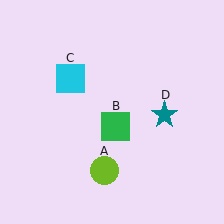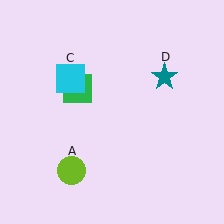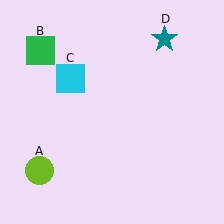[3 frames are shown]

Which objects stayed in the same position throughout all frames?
Cyan square (object C) remained stationary.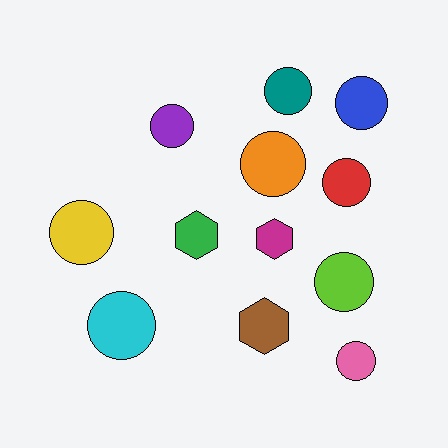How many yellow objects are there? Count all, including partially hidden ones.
There is 1 yellow object.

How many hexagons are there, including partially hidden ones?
There are 3 hexagons.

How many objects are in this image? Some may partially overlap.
There are 12 objects.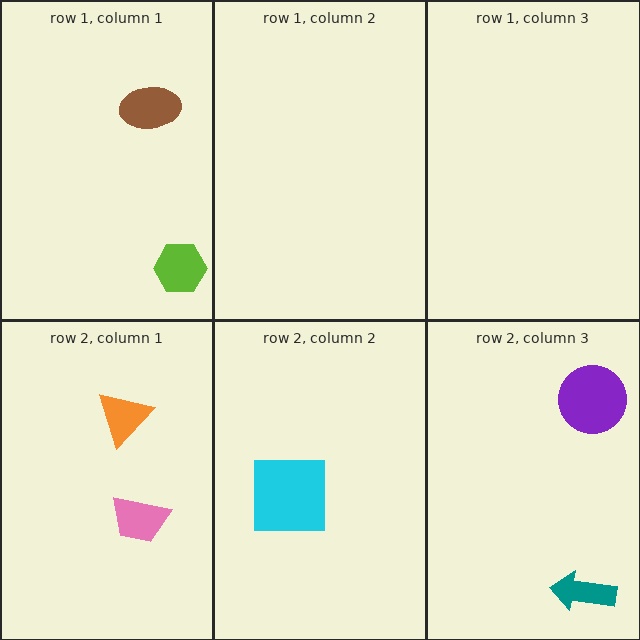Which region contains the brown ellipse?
The row 1, column 1 region.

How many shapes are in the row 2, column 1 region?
2.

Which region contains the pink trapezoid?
The row 2, column 1 region.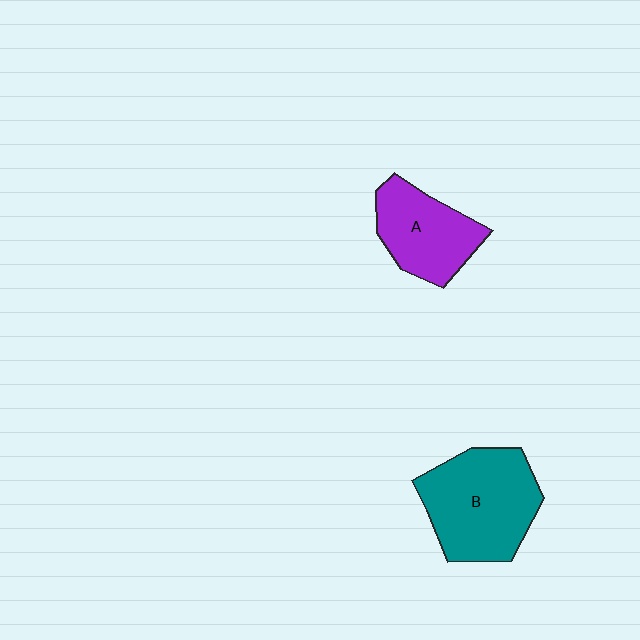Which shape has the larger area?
Shape B (teal).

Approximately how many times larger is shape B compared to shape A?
Approximately 1.4 times.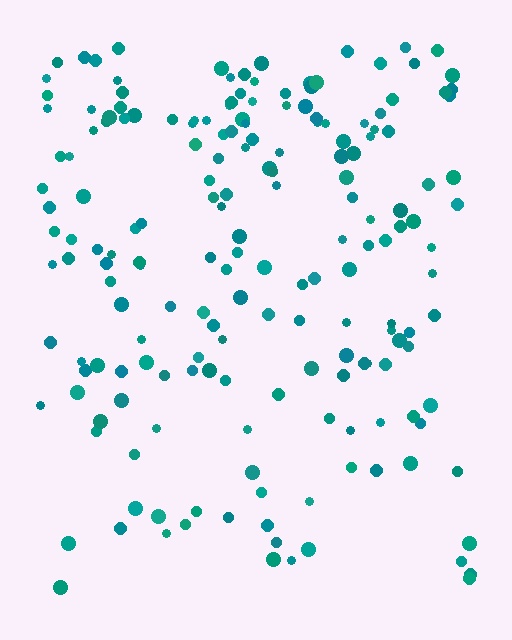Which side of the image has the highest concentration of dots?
The top.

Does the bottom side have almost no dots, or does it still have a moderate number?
Still a moderate number, just noticeably fewer than the top.